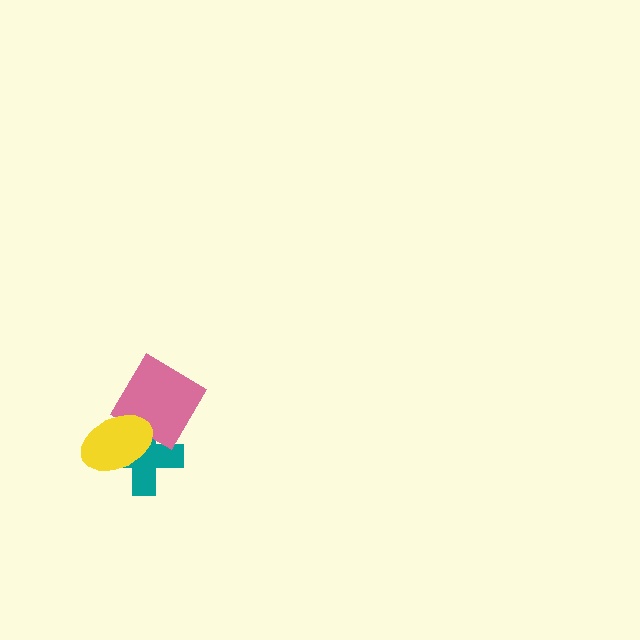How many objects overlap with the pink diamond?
2 objects overlap with the pink diamond.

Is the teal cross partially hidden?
Yes, it is partially covered by another shape.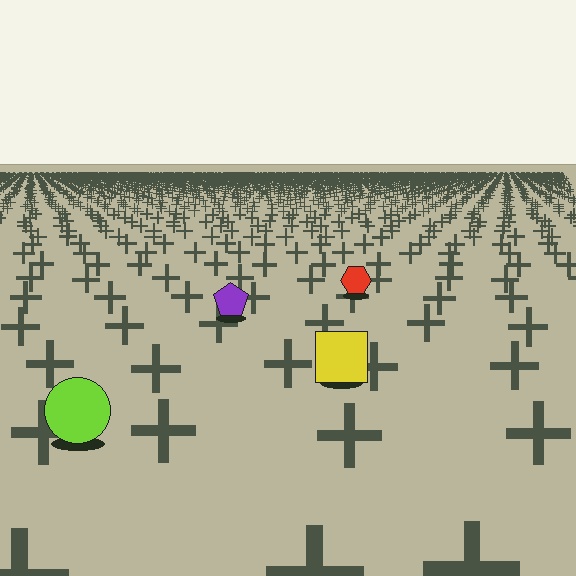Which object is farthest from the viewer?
The red hexagon is farthest from the viewer. It appears smaller and the ground texture around it is denser.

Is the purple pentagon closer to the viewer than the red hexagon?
Yes. The purple pentagon is closer — you can tell from the texture gradient: the ground texture is coarser near it.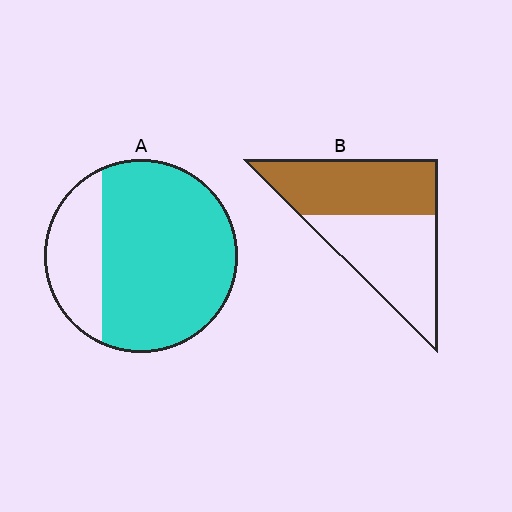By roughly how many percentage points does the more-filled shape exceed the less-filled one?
By roughly 25 percentage points (A over B).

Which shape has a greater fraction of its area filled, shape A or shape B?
Shape A.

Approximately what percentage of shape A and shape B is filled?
A is approximately 75% and B is approximately 50%.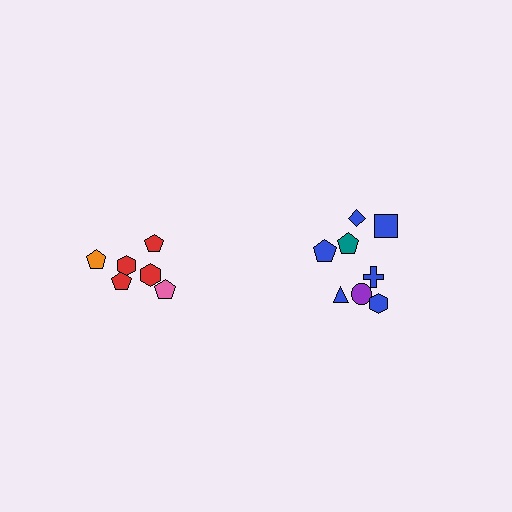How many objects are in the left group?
There are 6 objects.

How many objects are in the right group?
There are 8 objects.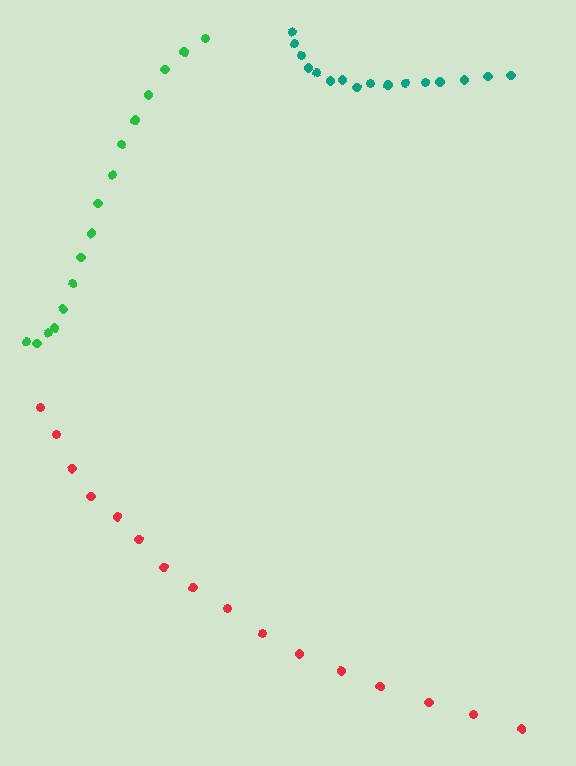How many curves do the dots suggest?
There are 3 distinct paths.